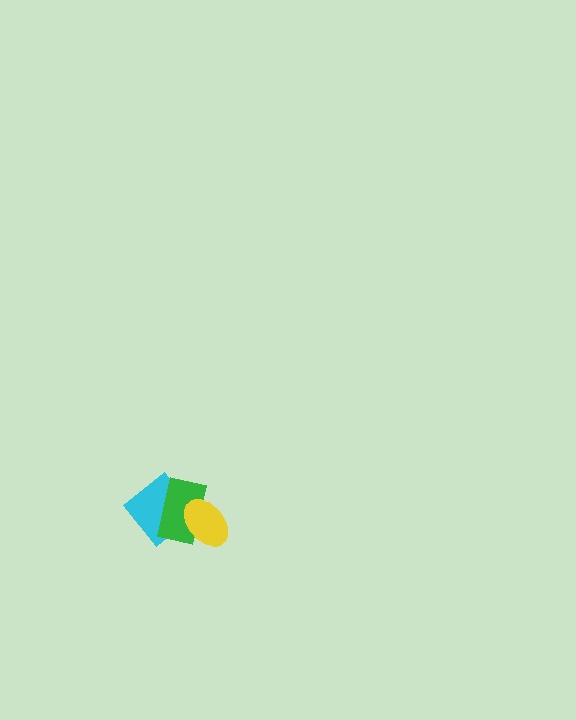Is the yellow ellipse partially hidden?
No, no other shape covers it.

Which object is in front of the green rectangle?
The yellow ellipse is in front of the green rectangle.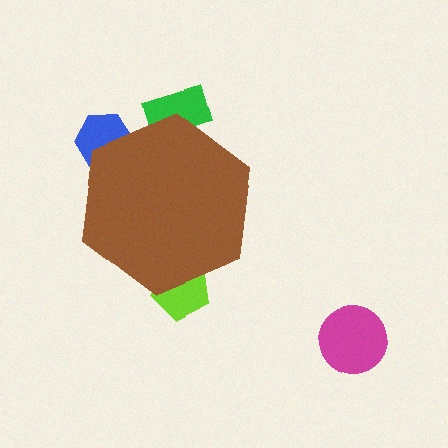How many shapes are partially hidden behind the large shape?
3 shapes are partially hidden.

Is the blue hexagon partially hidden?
Yes, the blue hexagon is partially hidden behind the brown hexagon.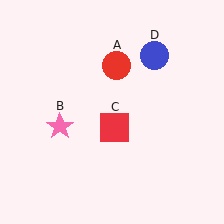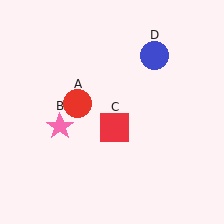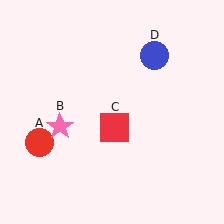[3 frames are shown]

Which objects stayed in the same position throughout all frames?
Pink star (object B) and red square (object C) and blue circle (object D) remained stationary.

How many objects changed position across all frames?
1 object changed position: red circle (object A).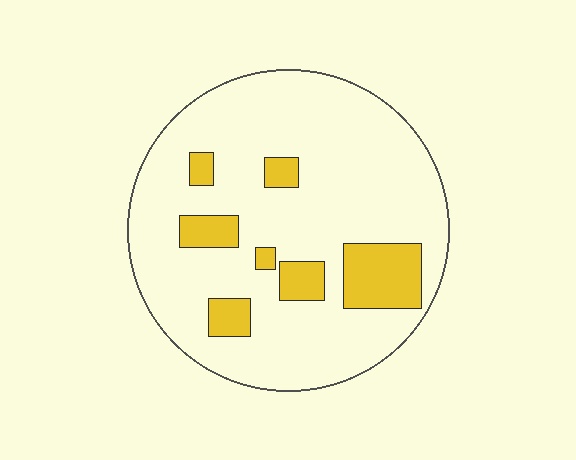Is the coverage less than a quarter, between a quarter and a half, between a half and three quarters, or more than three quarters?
Less than a quarter.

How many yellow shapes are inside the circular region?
7.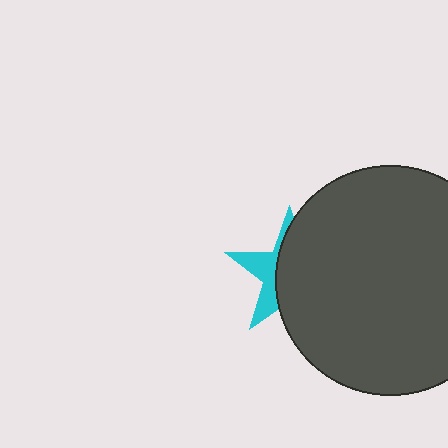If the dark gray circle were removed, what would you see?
You would see the complete cyan star.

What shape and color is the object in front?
The object in front is a dark gray circle.